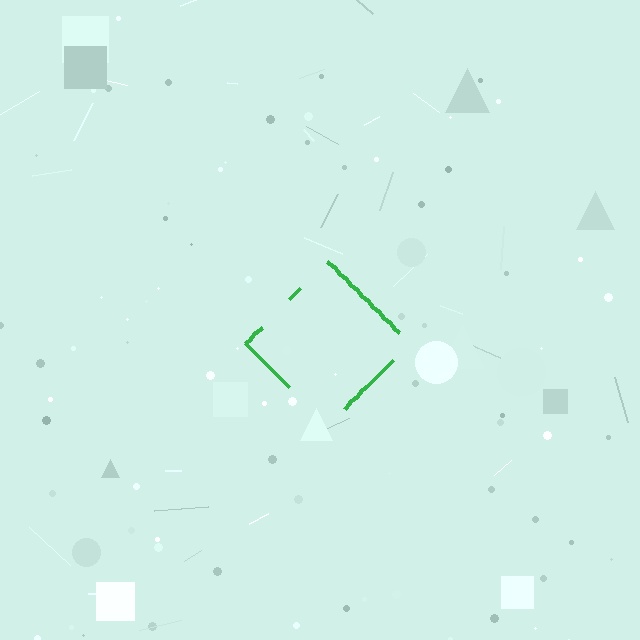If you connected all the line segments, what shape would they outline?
They would outline a diamond.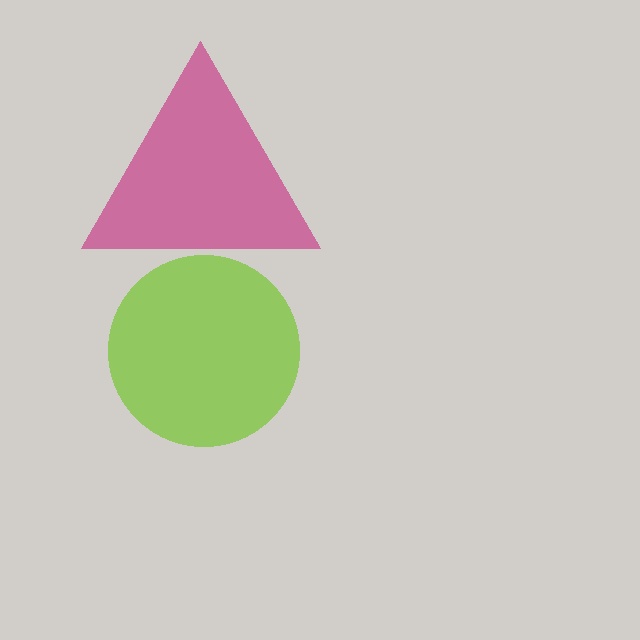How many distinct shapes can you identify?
There are 2 distinct shapes: a magenta triangle, a lime circle.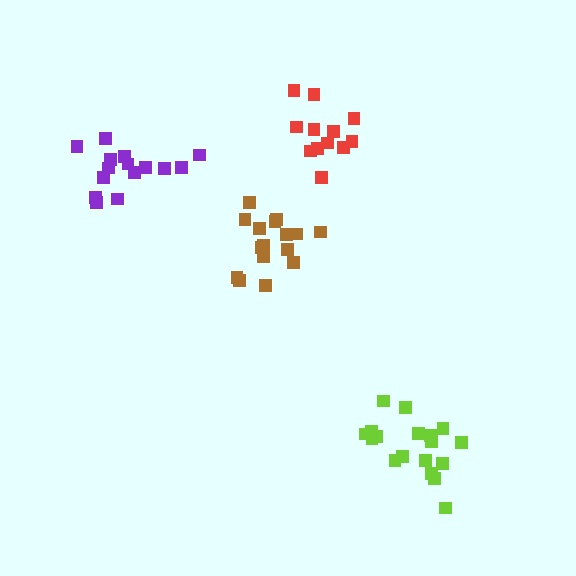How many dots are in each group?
Group 1: 18 dots, Group 2: 15 dots, Group 3: 12 dots, Group 4: 16 dots (61 total).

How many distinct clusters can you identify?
There are 4 distinct clusters.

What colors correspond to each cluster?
The clusters are colored: lime, purple, red, brown.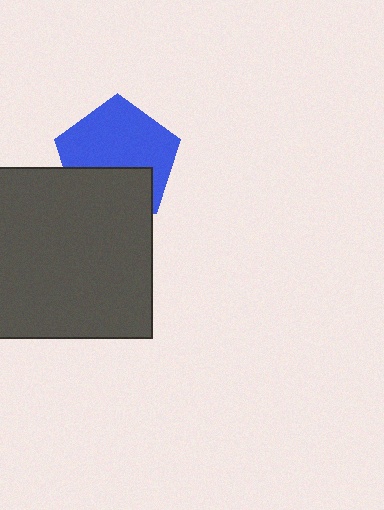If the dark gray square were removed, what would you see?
You would see the complete blue pentagon.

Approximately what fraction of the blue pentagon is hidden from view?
Roughly 36% of the blue pentagon is hidden behind the dark gray square.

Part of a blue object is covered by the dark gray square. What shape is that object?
It is a pentagon.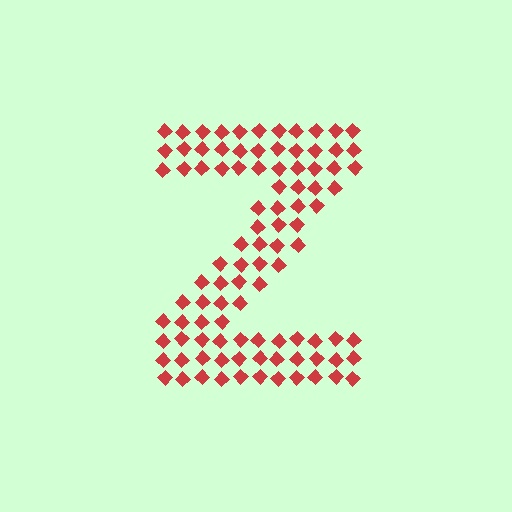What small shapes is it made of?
It is made of small diamonds.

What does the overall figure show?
The overall figure shows the letter Z.